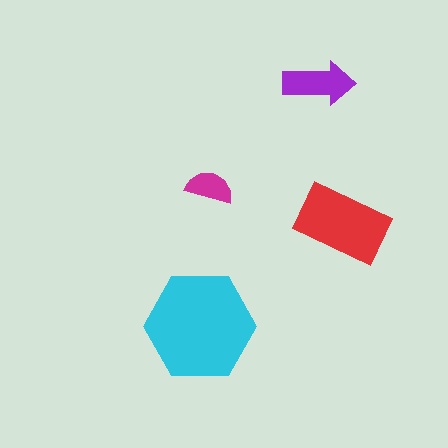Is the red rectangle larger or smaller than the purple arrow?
Larger.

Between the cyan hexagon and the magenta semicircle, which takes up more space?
The cyan hexagon.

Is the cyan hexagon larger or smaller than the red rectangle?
Larger.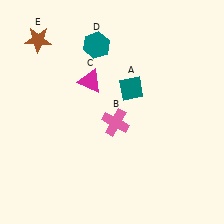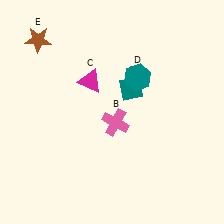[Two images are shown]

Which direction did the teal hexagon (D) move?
The teal hexagon (D) moved right.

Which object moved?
The teal hexagon (D) moved right.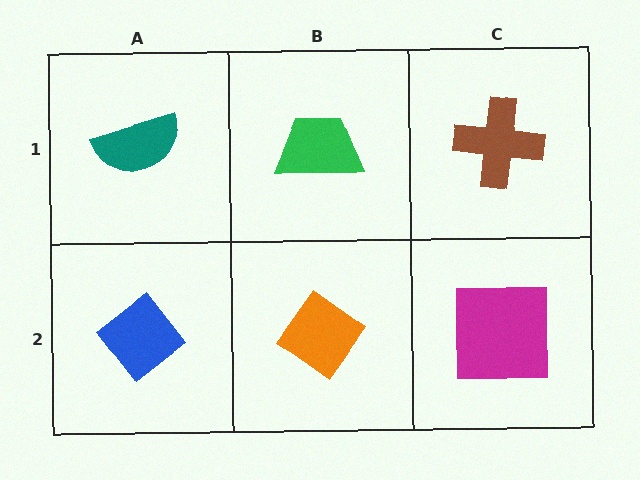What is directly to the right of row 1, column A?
A green trapezoid.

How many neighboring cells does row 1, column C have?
2.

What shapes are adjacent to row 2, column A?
A teal semicircle (row 1, column A), an orange diamond (row 2, column B).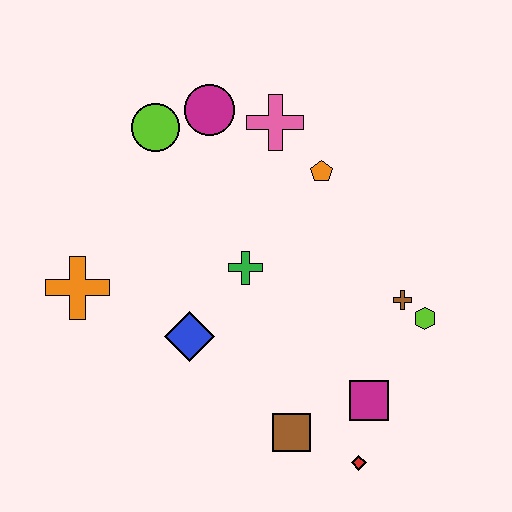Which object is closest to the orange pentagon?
The pink cross is closest to the orange pentagon.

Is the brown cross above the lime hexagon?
Yes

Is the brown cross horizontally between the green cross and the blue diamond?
No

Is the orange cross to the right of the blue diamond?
No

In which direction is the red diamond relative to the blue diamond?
The red diamond is to the right of the blue diamond.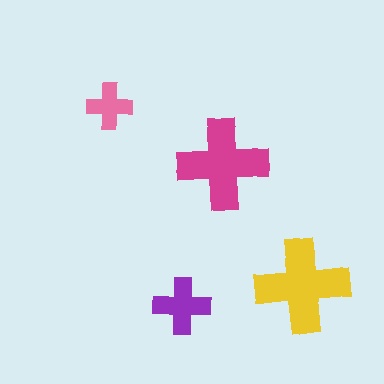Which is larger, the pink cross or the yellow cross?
The yellow one.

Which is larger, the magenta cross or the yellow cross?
The yellow one.